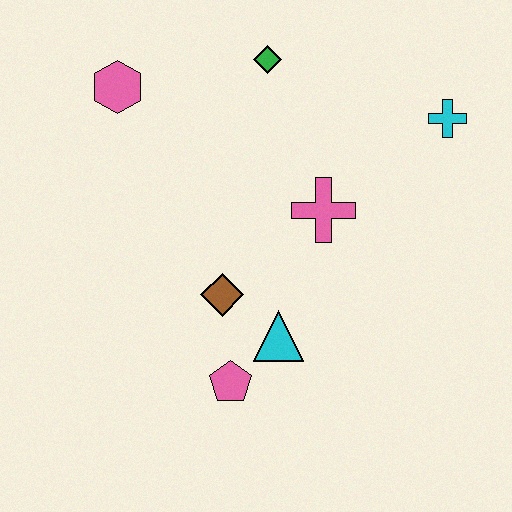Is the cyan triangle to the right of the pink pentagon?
Yes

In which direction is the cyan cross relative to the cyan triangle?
The cyan cross is above the cyan triangle.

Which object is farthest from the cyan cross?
The pink pentagon is farthest from the cyan cross.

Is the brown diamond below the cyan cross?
Yes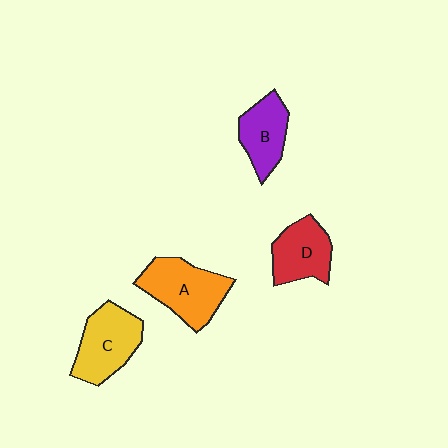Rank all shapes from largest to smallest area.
From largest to smallest: A (orange), C (yellow), D (red), B (purple).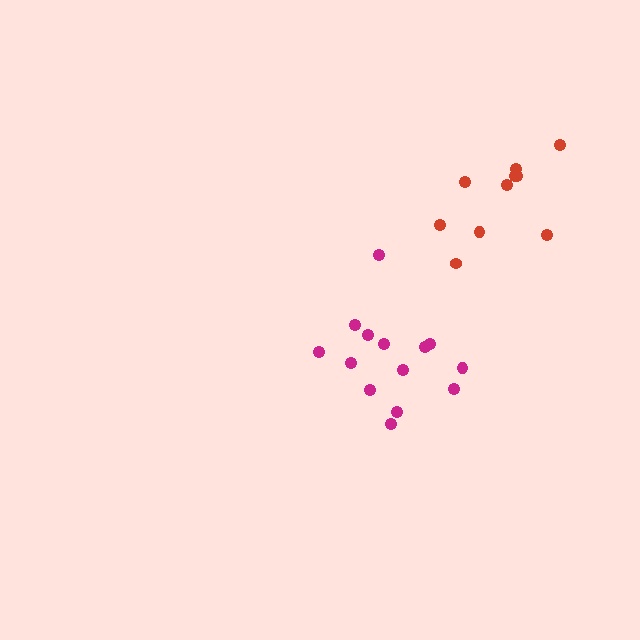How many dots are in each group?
Group 1: 14 dots, Group 2: 10 dots (24 total).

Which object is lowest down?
The magenta cluster is bottommost.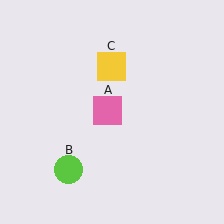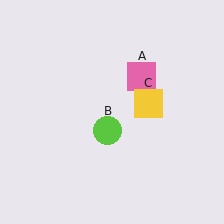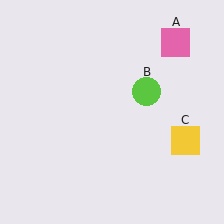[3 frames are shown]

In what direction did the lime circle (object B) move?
The lime circle (object B) moved up and to the right.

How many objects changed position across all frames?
3 objects changed position: pink square (object A), lime circle (object B), yellow square (object C).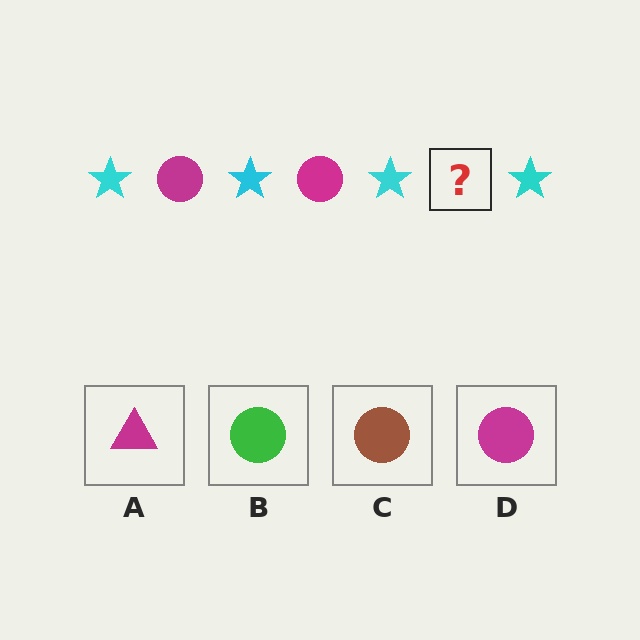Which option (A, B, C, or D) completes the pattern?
D.